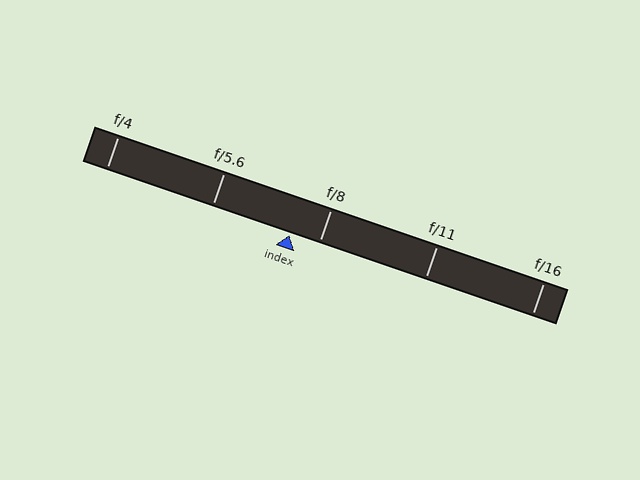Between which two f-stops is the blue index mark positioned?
The index mark is between f/5.6 and f/8.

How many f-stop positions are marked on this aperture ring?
There are 5 f-stop positions marked.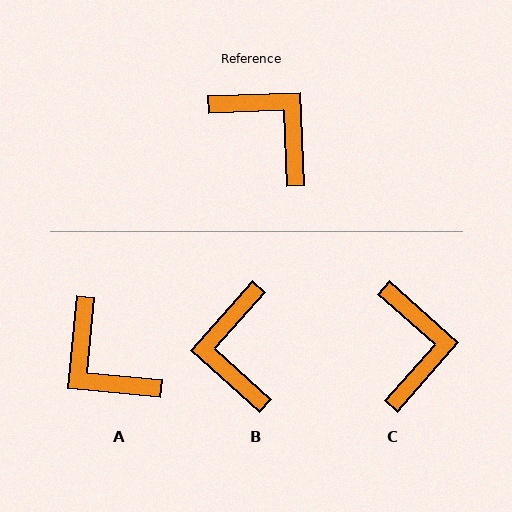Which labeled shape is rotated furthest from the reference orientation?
A, about 172 degrees away.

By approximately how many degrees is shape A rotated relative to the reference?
Approximately 172 degrees counter-clockwise.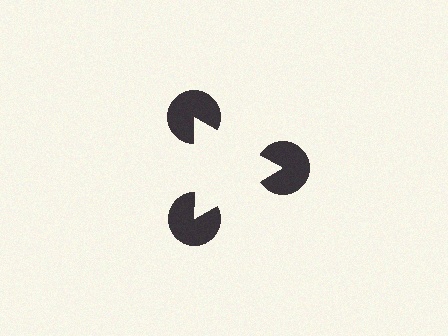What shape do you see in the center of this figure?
An illusory triangle — its edges are inferred from the aligned wedge cuts in the pac-man discs, not physically drawn.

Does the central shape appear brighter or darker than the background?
It typically appears slightly brighter than the background, even though no actual brightness change is drawn.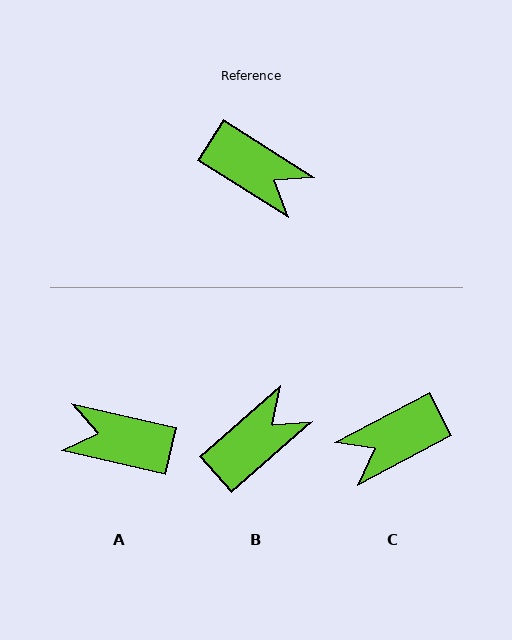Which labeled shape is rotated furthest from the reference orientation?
A, about 161 degrees away.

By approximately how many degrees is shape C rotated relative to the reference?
Approximately 120 degrees clockwise.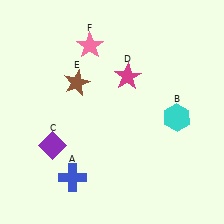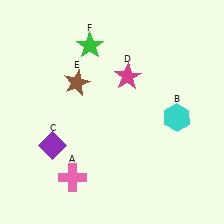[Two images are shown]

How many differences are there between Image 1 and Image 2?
There are 2 differences between the two images.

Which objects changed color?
A changed from blue to pink. F changed from pink to green.